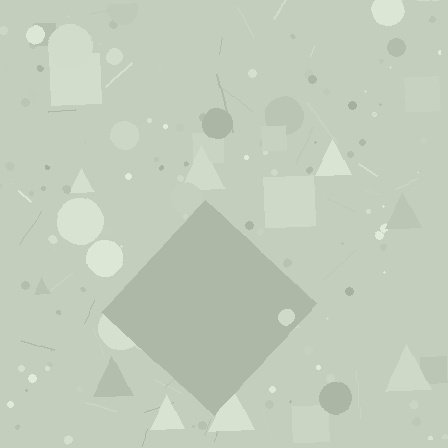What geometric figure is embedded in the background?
A diamond is embedded in the background.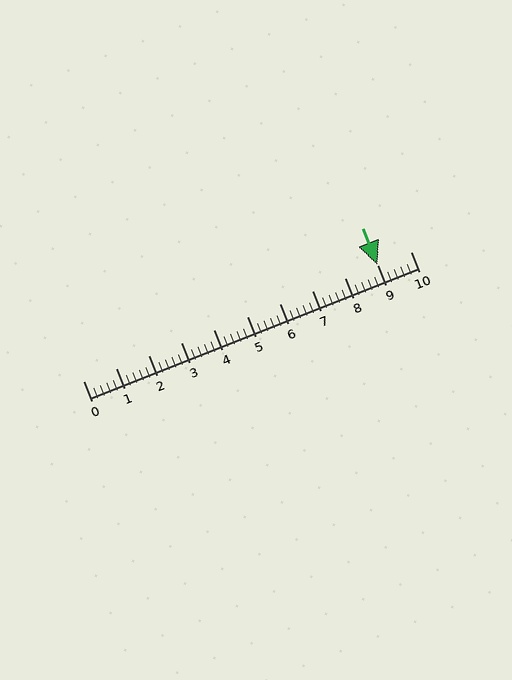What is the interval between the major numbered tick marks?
The major tick marks are spaced 1 units apart.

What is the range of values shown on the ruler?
The ruler shows values from 0 to 10.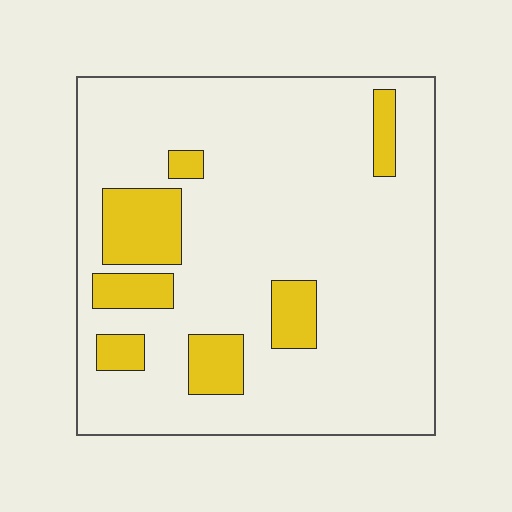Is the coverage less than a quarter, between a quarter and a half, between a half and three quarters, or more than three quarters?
Less than a quarter.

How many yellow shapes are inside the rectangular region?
7.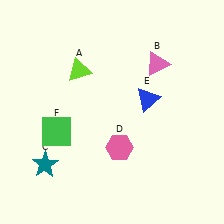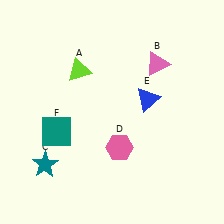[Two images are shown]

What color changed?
The square (F) changed from green in Image 1 to teal in Image 2.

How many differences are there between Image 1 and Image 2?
There is 1 difference between the two images.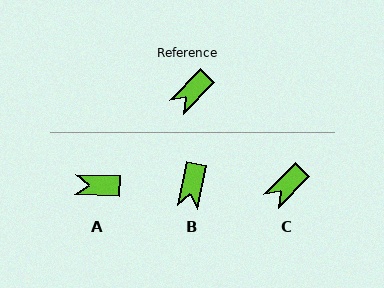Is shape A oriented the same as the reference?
No, it is off by about 47 degrees.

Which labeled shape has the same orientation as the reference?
C.